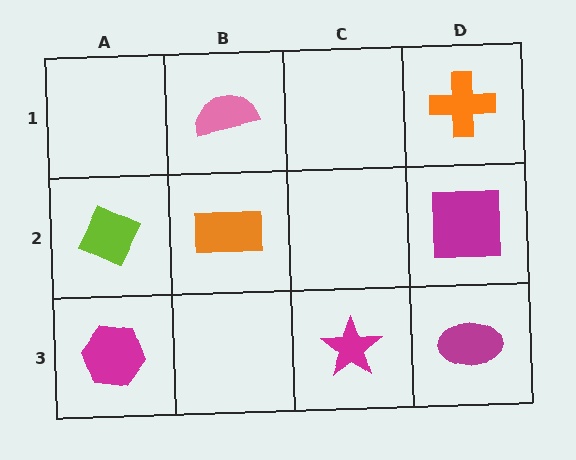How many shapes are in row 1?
2 shapes.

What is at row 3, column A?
A magenta hexagon.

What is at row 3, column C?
A magenta star.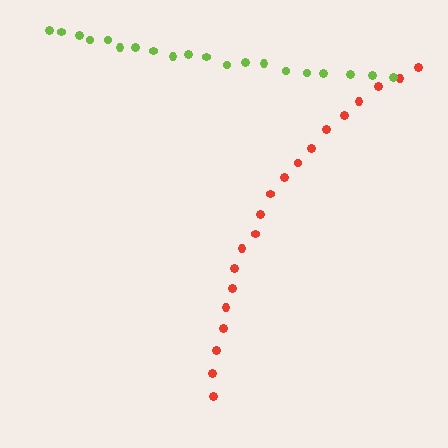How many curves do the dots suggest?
There are 2 distinct paths.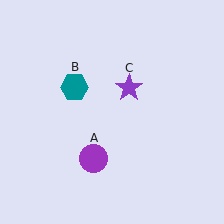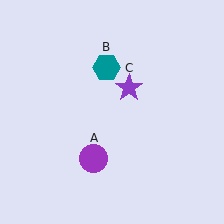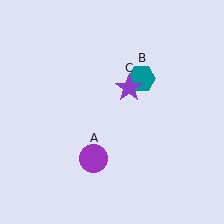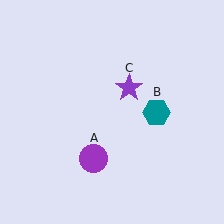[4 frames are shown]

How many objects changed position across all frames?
1 object changed position: teal hexagon (object B).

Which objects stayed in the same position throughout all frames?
Purple circle (object A) and purple star (object C) remained stationary.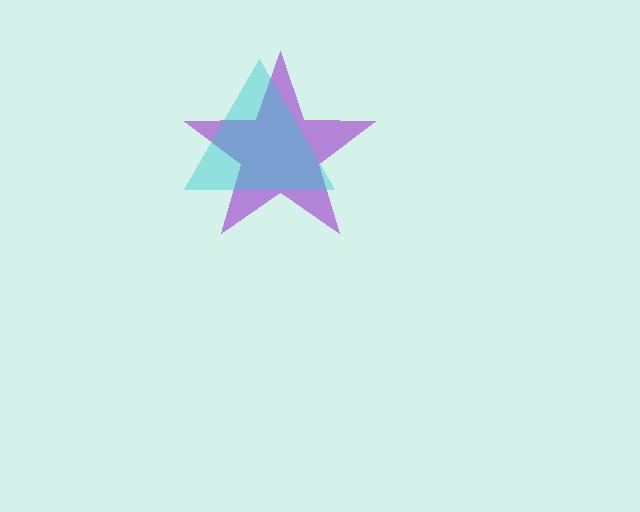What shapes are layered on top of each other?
The layered shapes are: a purple star, a cyan triangle.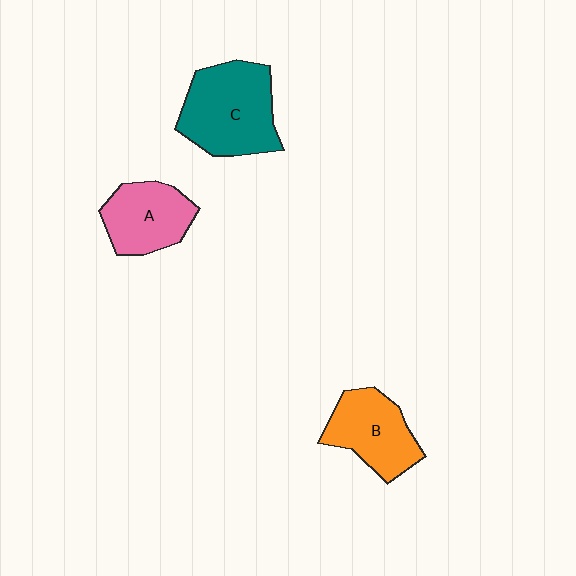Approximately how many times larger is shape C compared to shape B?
Approximately 1.4 times.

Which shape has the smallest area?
Shape A (pink).